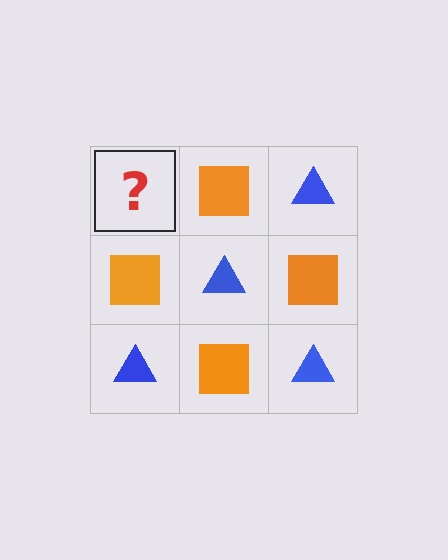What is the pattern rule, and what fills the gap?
The rule is that it alternates blue triangle and orange square in a checkerboard pattern. The gap should be filled with a blue triangle.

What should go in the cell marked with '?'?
The missing cell should contain a blue triangle.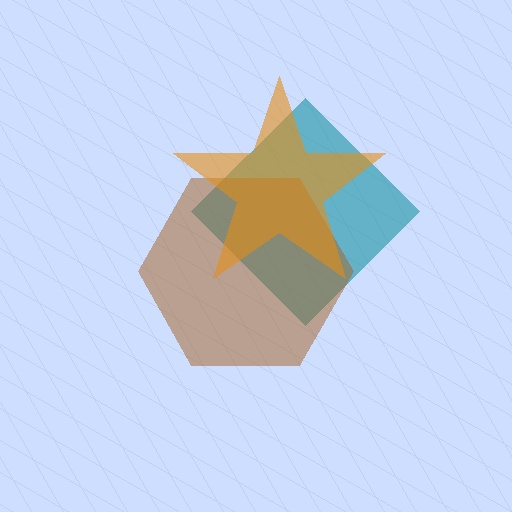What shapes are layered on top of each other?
The layered shapes are: a teal diamond, a brown hexagon, an orange star.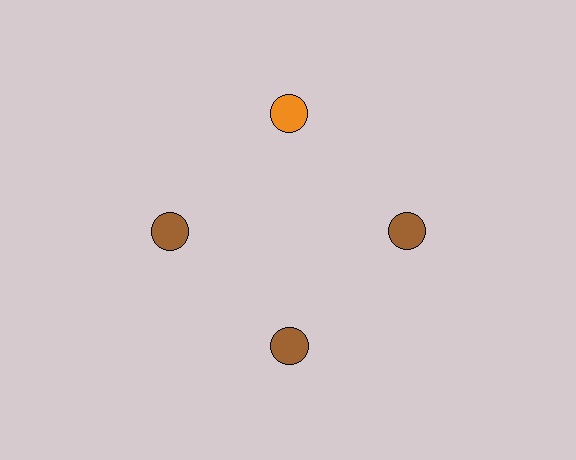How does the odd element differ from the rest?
It has a different color: orange instead of brown.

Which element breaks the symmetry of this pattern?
The orange circle at roughly the 12 o'clock position breaks the symmetry. All other shapes are brown circles.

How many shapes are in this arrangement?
There are 4 shapes arranged in a ring pattern.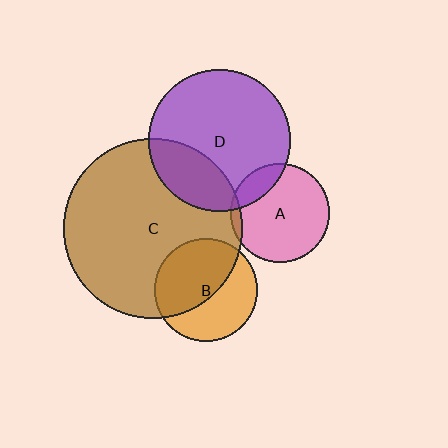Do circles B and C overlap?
Yes.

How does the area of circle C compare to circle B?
Approximately 3.0 times.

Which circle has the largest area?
Circle C (brown).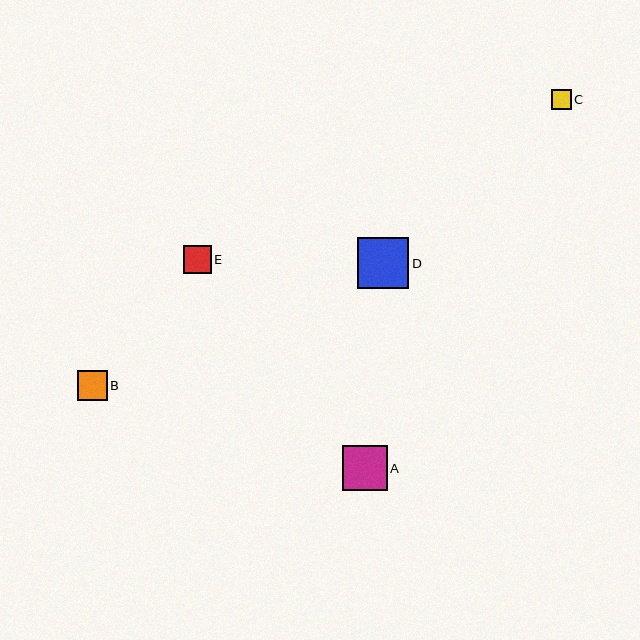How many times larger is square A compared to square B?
Square A is approximately 1.5 times the size of square B.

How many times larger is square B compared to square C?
Square B is approximately 1.5 times the size of square C.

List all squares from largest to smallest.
From largest to smallest: D, A, B, E, C.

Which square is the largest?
Square D is the largest with a size of approximately 51 pixels.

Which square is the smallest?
Square C is the smallest with a size of approximately 20 pixels.